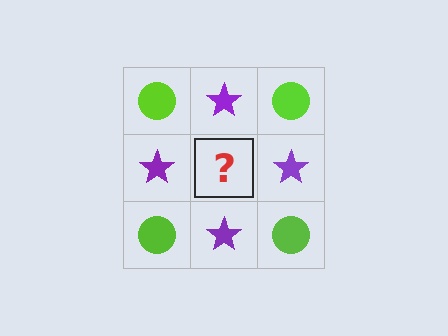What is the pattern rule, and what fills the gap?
The rule is that it alternates lime circle and purple star in a checkerboard pattern. The gap should be filled with a lime circle.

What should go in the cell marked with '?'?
The missing cell should contain a lime circle.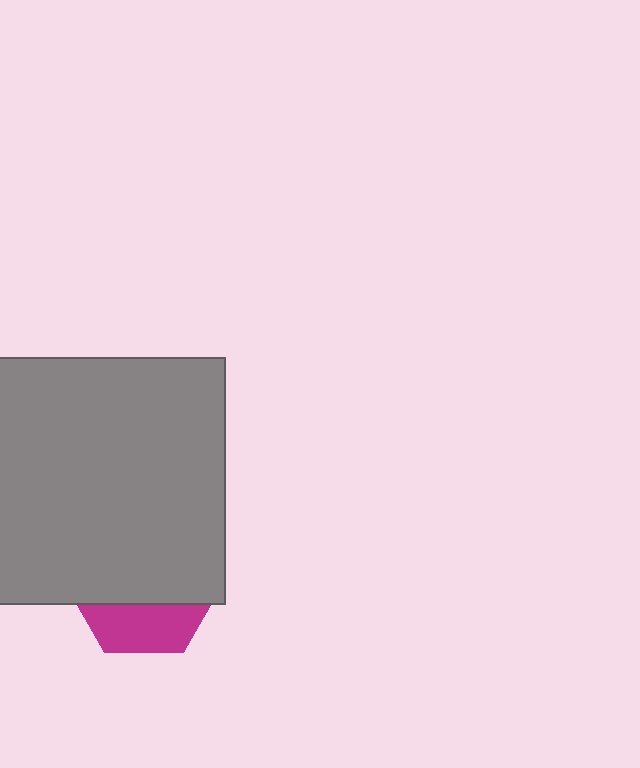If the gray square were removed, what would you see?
You would see the complete magenta hexagon.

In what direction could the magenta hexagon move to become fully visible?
The magenta hexagon could move down. That would shift it out from behind the gray square entirely.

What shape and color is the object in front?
The object in front is a gray square.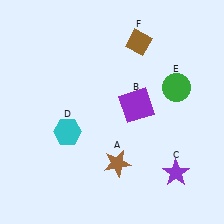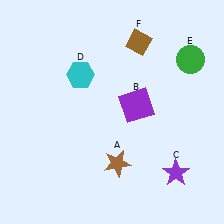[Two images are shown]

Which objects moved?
The objects that moved are: the cyan hexagon (D), the green circle (E).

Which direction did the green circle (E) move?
The green circle (E) moved up.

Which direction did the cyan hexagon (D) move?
The cyan hexagon (D) moved up.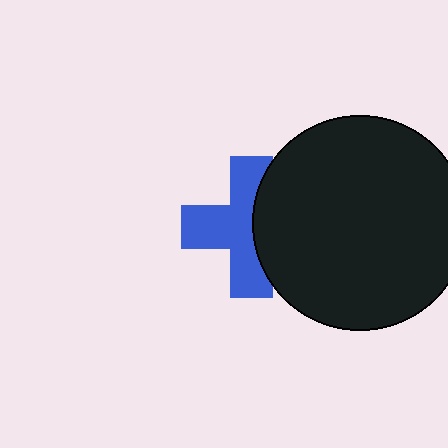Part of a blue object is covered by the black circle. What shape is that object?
It is a cross.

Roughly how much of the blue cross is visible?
About half of it is visible (roughly 62%).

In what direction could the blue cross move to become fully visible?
The blue cross could move left. That would shift it out from behind the black circle entirely.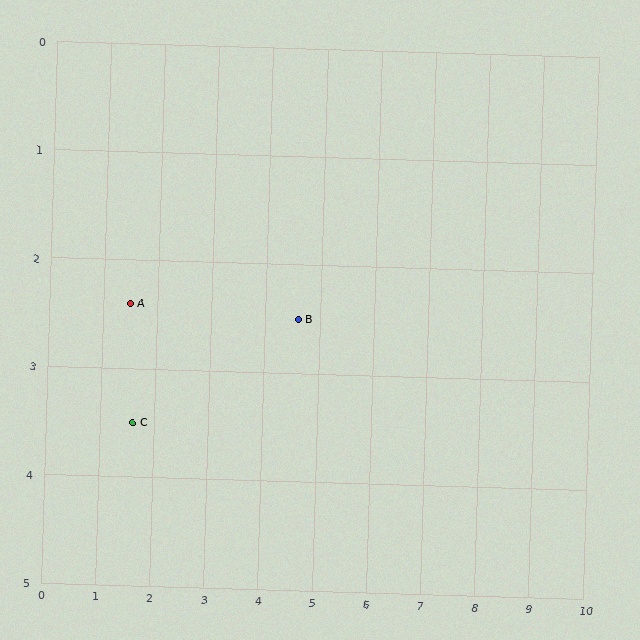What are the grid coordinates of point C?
Point C is at approximately (1.6, 3.5).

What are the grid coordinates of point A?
Point A is at approximately (1.5, 2.4).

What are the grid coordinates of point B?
Point B is at approximately (4.6, 2.5).